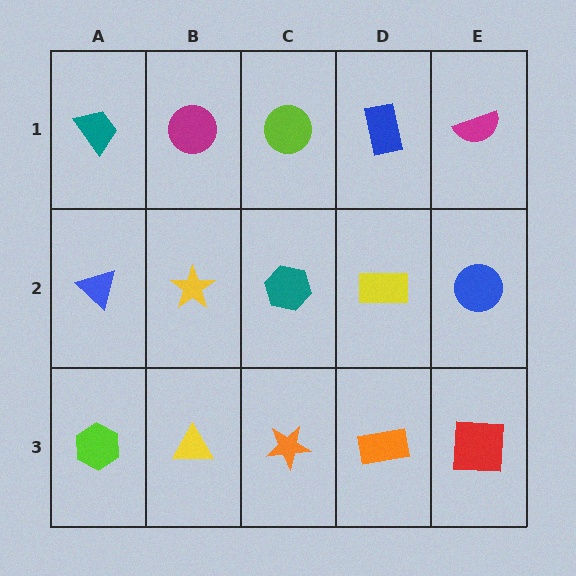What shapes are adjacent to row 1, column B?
A yellow star (row 2, column B), a teal trapezoid (row 1, column A), a lime circle (row 1, column C).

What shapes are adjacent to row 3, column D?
A yellow rectangle (row 2, column D), an orange star (row 3, column C), a red square (row 3, column E).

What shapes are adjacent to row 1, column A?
A blue triangle (row 2, column A), a magenta circle (row 1, column B).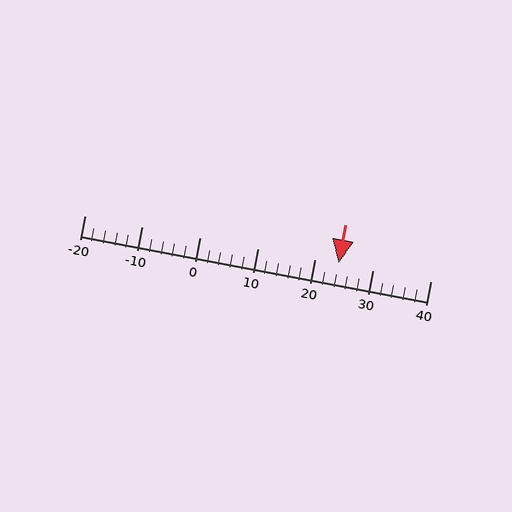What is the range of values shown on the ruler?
The ruler shows values from -20 to 40.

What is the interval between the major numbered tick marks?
The major tick marks are spaced 10 units apart.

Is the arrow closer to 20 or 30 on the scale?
The arrow is closer to 20.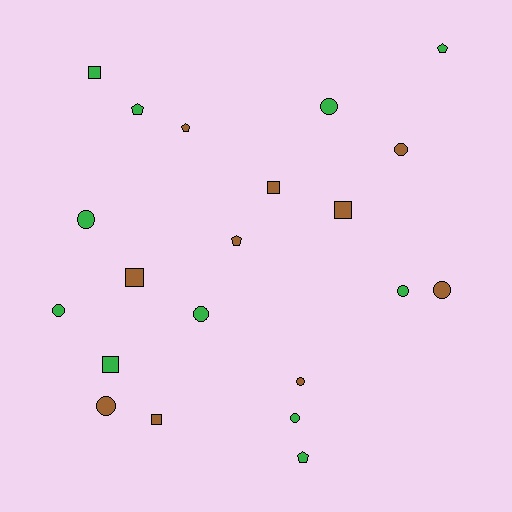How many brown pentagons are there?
There are 2 brown pentagons.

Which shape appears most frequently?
Circle, with 10 objects.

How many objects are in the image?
There are 21 objects.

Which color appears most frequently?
Green, with 11 objects.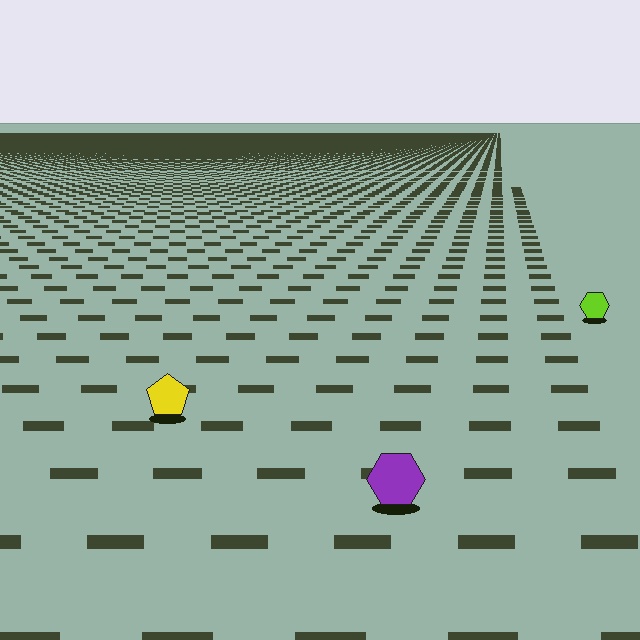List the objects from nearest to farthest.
From nearest to farthest: the purple hexagon, the yellow pentagon, the lime hexagon.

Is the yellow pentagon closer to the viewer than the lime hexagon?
Yes. The yellow pentagon is closer — you can tell from the texture gradient: the ground texture is coarser near it.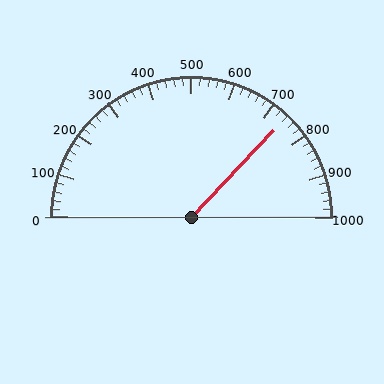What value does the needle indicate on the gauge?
The needle indicates approximately 740.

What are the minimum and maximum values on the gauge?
The gauge ranges from 0 to 1000.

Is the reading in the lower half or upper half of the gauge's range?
The reading is in the upper half of the range (0 to 1000).